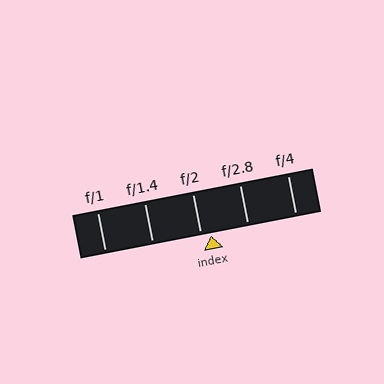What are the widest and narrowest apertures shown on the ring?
The widest aperture shown is f/1 and the narrowest is f/4.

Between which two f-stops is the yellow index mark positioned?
The index mark is between f/2 and f/2.8.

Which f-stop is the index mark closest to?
The index mark is closest to f/2.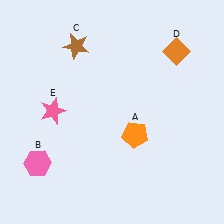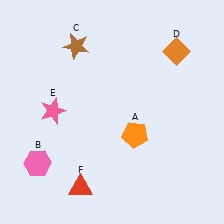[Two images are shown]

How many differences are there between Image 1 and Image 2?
There is 1 difference between the two images.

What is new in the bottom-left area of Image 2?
A red triangle (F) was added in the bottom-left area of Image 2.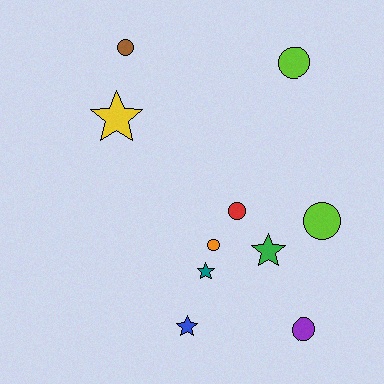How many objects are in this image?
There are 10 objects.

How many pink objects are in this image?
There are no pink objects.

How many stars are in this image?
There are 4 stars.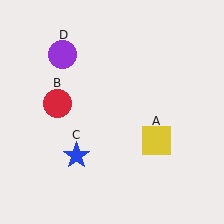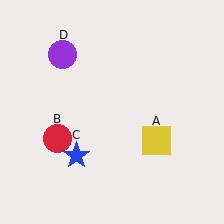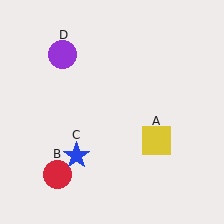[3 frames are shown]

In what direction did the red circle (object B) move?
The red circle (object B) moved down.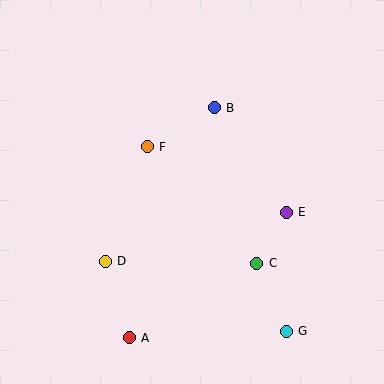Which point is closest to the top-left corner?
Point F is closest to the top-left corner.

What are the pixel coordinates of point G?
Point G is at (286, 331).